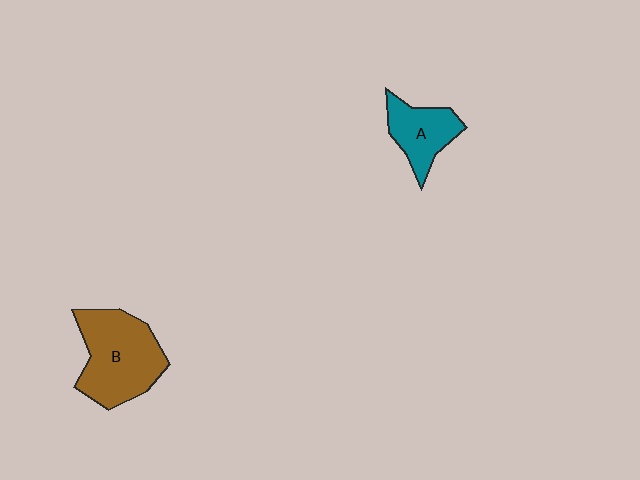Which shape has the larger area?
Shape B (brown).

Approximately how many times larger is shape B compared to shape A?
Approximately 1.8 times.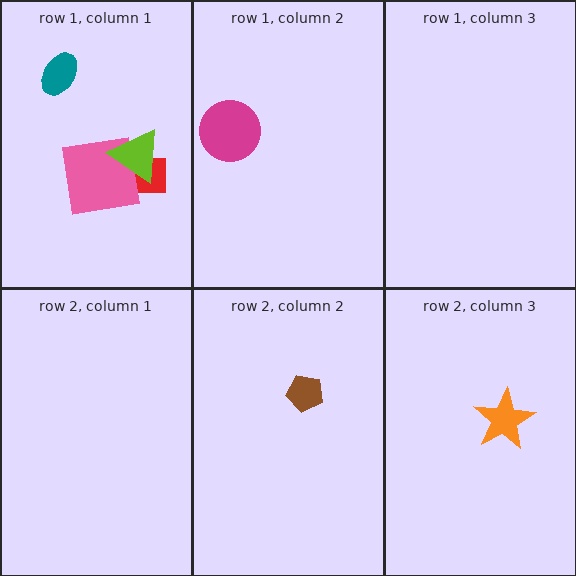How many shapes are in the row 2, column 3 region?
1.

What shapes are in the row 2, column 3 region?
The orange star.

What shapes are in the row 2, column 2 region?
The brown pentagon.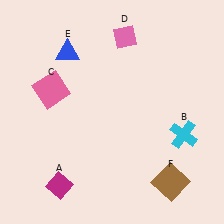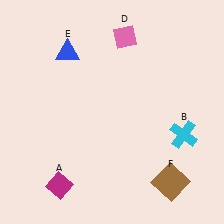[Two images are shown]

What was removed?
The pink square (C) was removed in Image 2.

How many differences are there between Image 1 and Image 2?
There is 1 difference between the two images.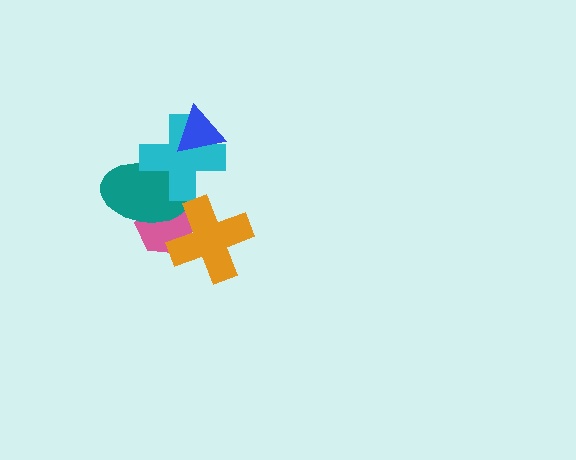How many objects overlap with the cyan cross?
2 objects overlap with the cyan cross.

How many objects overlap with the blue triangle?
1 object overlaps with the blue triangle.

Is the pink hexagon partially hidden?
Yes, it is partially covered by another shape.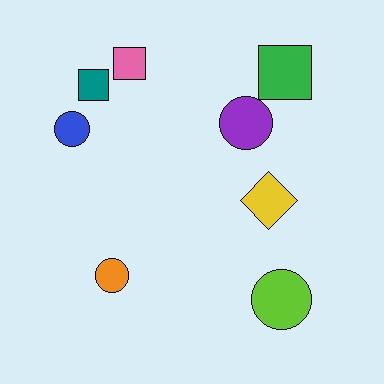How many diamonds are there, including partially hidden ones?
There is 1 diamond.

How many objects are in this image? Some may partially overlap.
There are 8 objects.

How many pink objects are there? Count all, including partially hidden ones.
There is 1 pink object.